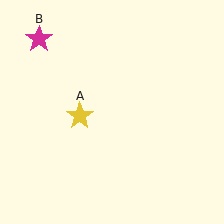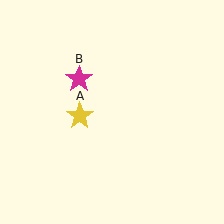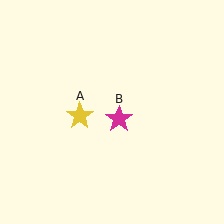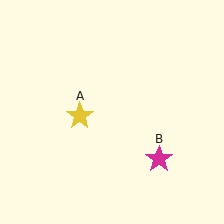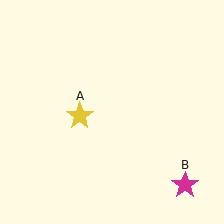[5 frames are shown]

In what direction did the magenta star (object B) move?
The magenta star (object B) moved down and to the right.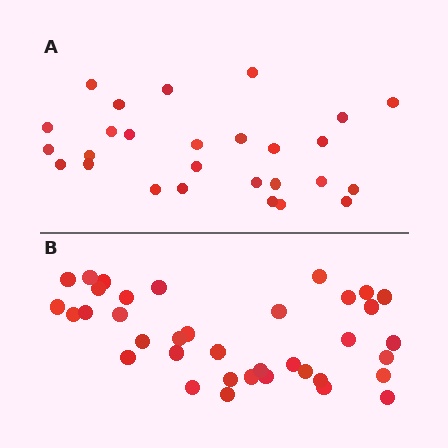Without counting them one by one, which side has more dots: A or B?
Region B (the bottom region) has more dots.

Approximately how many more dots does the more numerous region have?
Region B has roughly 10 or so more dots than region A.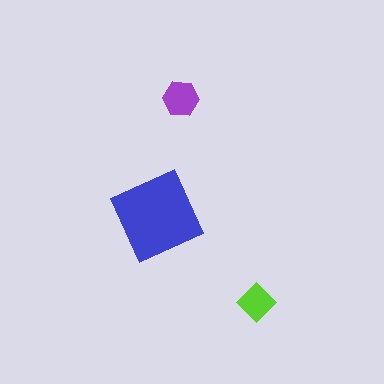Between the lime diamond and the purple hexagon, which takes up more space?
The purple hexagon.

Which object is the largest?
The blue square.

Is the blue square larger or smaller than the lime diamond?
Larger.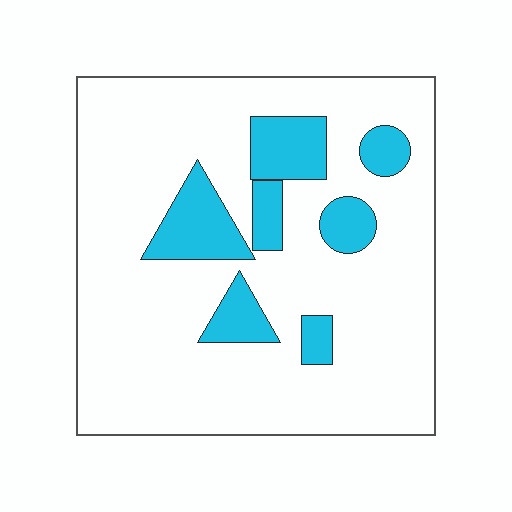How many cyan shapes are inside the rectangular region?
7.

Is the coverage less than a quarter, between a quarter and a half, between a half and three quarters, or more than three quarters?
Less than a quarter.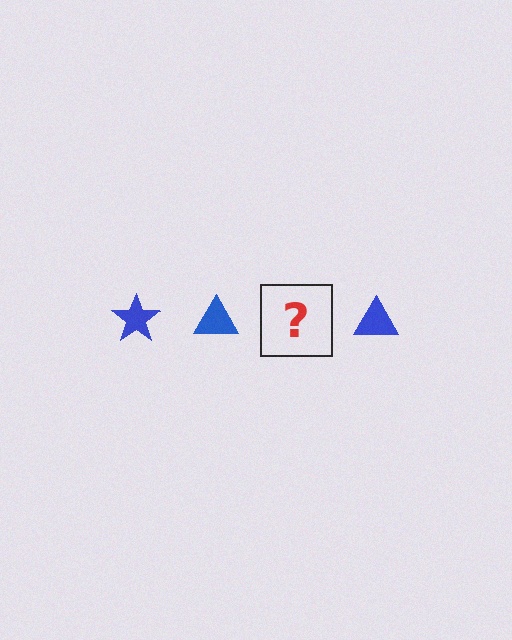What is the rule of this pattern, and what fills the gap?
The rule is that the pattern cycles through star, triangle shapes in blue. The gap should be filled with a blue star.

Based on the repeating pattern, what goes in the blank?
The blank should be a blue star.